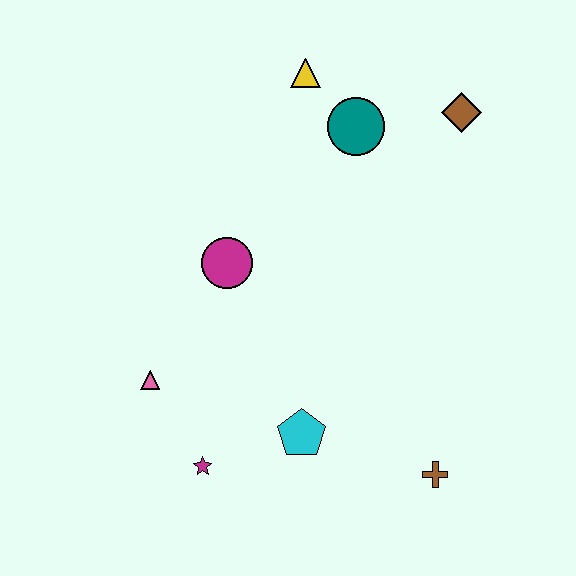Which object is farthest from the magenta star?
The brown diamond is farthest from the magenta star.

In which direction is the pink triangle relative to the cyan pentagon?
The pink triangle is to the left of the cyan pentagon.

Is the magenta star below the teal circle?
Yes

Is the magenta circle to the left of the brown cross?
Yes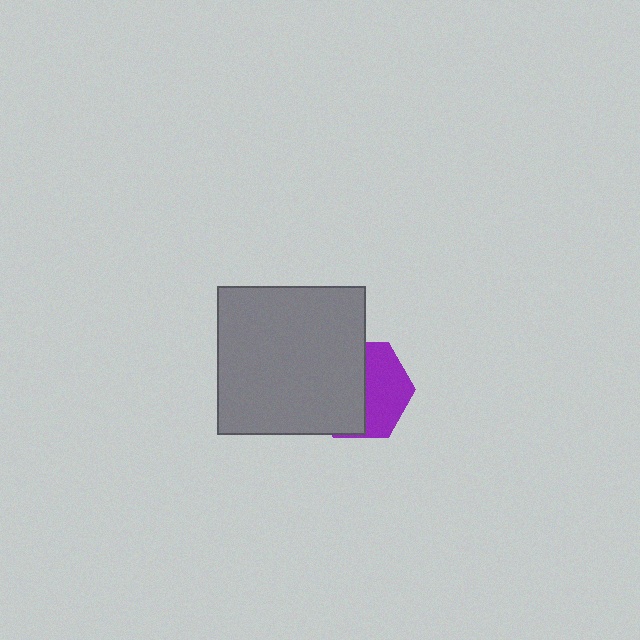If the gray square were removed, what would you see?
You would see the complete purple hexagon.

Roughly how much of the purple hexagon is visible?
About half of it is visible (roughly 45%).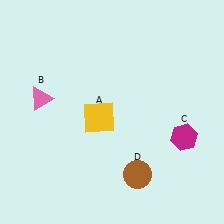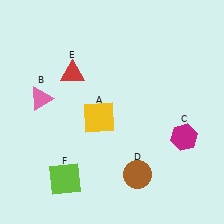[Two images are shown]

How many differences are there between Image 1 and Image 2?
There are 2 differences between the two images.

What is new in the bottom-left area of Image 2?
A lime square (F) was added in the bottom-left area of Image 2.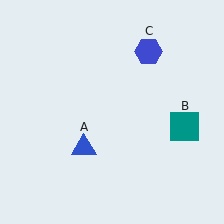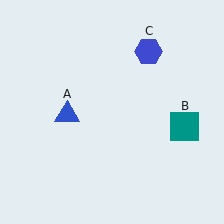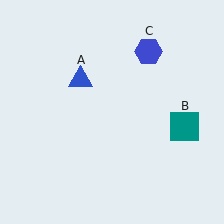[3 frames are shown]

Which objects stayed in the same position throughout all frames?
Teal square (object B) and blue hexagon (object C) remained stationary.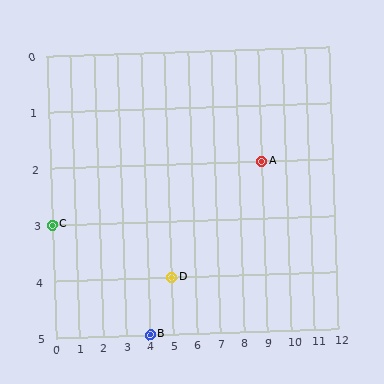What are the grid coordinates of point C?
Point C is at grid coordinates (0, 3).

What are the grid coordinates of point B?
Point B is at grid coordinates (4, 5).